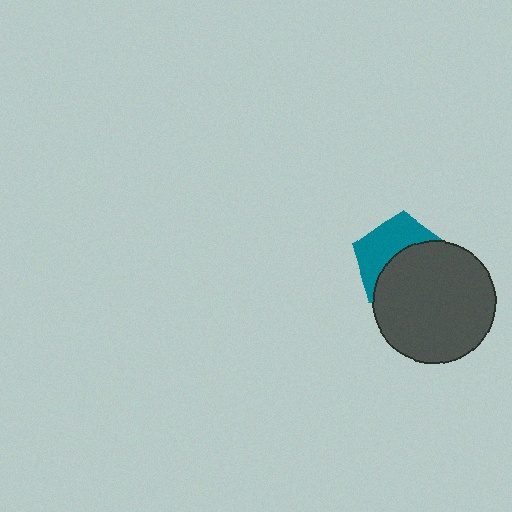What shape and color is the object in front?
The object in front is a dark gray circle.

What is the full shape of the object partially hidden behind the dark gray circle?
The partially hidden object is a teal pentagon.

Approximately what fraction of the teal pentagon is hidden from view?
Roughly 56% of the teal pentagon is hidden behind the dark gray circle.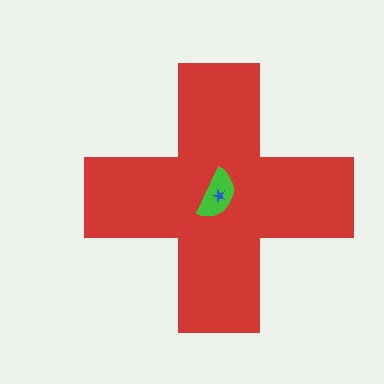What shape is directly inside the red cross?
The green semicircle.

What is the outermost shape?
The red cross.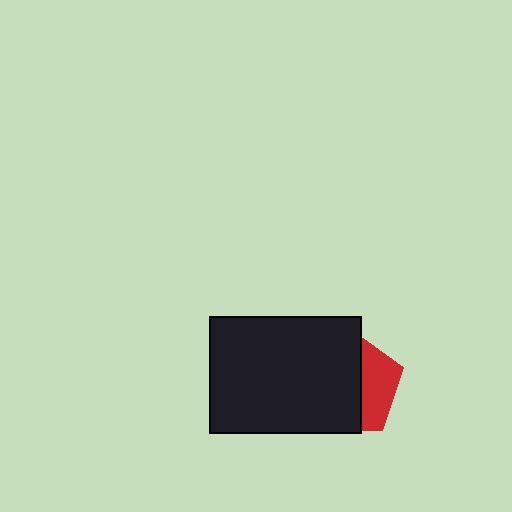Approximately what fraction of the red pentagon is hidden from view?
Roughly 65% of the red pentagon is hidden behind the black rectangle.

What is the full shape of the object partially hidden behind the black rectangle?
The partially hidden object is a red pentagon.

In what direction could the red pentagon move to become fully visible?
The red pentagon could move right. That would shift it out from behind the black rectangle entirely.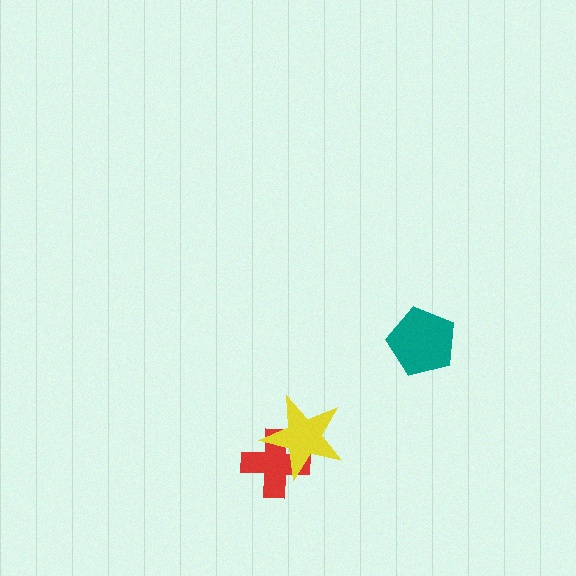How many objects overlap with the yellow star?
1 object overlaps with the yellow star.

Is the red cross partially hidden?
Yes, it is partially covered by another shape.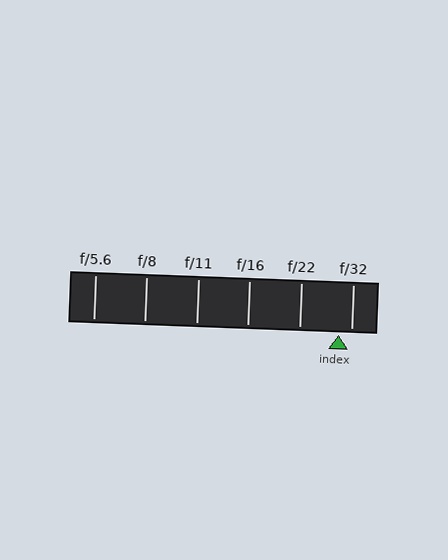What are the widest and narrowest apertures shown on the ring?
The widest aperture shown is f/5.6 and the narrowest is f/32.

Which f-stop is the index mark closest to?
The index mark is closest to f/32.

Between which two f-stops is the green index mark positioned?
The index mark is between f/22 and f/32.